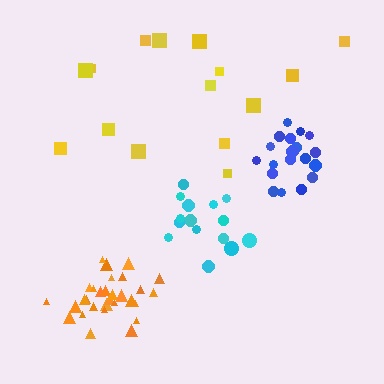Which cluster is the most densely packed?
Orange.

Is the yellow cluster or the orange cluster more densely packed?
Orange.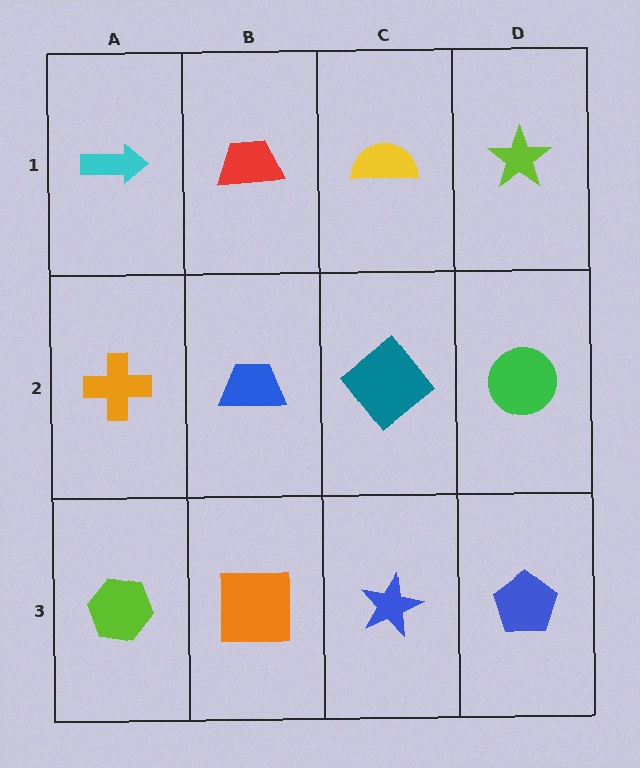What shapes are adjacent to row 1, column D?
A green circle (row 2, column D), a yellow semicircle (row 1, column C).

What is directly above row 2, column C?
A yellow semicircle.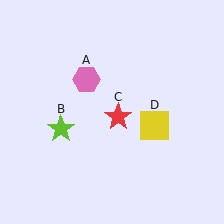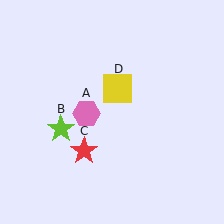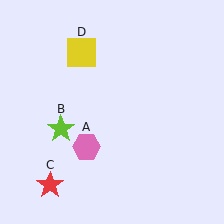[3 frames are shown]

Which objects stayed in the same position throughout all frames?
Lime star (object B) remained stationary.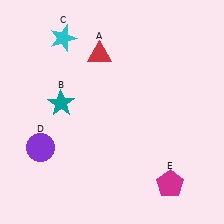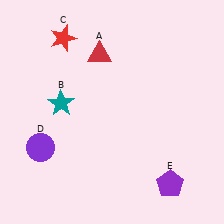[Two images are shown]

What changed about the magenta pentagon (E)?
In Image 1, E is magenta. In Image 2, it changed to purple.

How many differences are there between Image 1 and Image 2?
There are 2 differences between the two images.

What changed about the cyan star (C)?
In Image 1, C is cyan. In Image 2, it changed to red.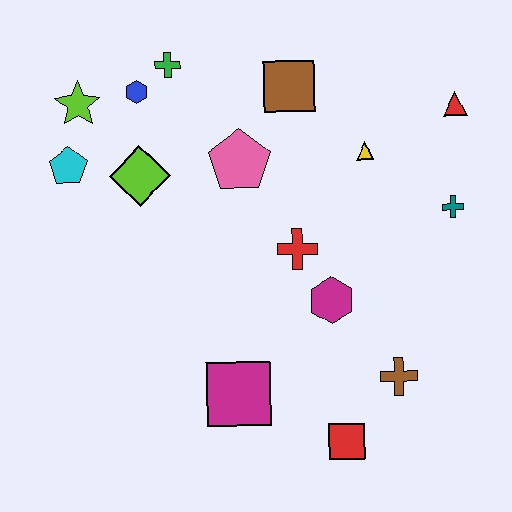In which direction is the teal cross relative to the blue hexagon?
The teal cross is to the right of the blue hexagon.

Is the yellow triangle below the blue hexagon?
Yes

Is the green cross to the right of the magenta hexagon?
No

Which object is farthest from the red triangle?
The cyan pentagon is farthest from the red triangle.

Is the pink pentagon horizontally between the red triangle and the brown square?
No